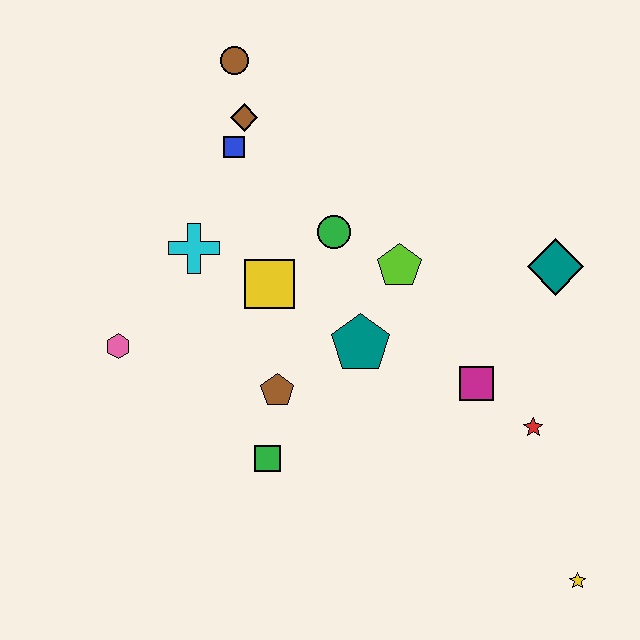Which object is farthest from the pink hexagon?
The yellow star is farthest from the pink hexagon.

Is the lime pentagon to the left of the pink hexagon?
No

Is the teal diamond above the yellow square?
Yes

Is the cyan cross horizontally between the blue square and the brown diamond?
No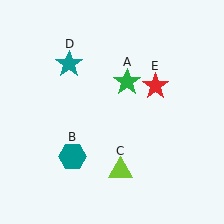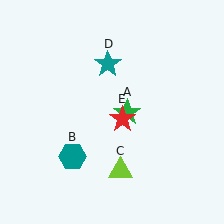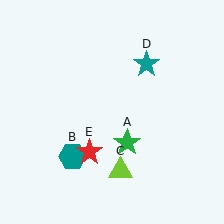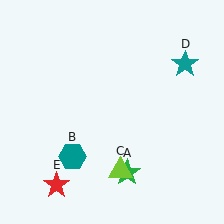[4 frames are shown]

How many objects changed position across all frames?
3 objects changed position: green star (object A), teal star (object D), red star (object E).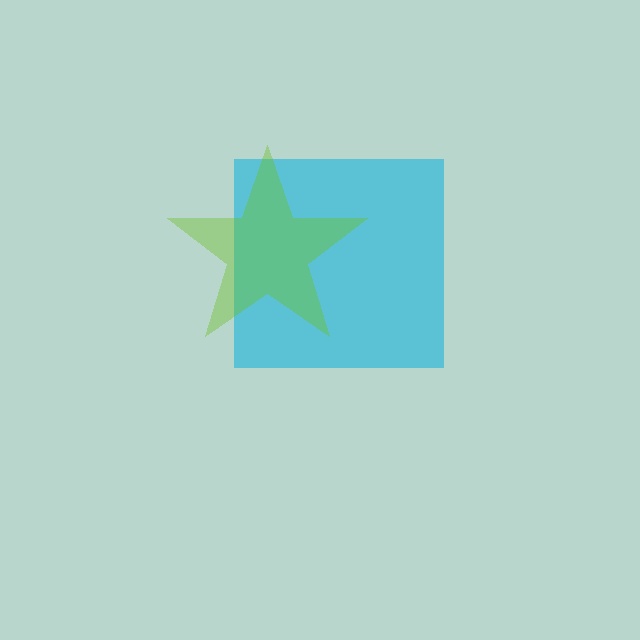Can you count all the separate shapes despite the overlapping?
Yes, there are 2 separate shapes.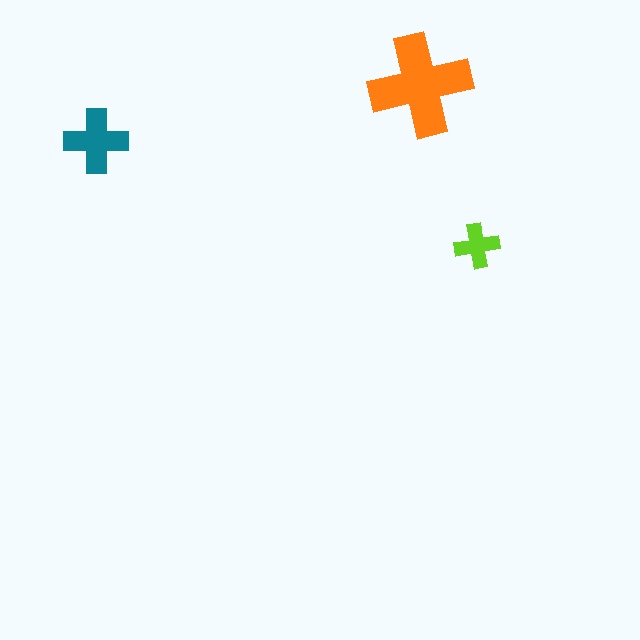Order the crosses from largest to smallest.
the orange one, the teal one, the lime one.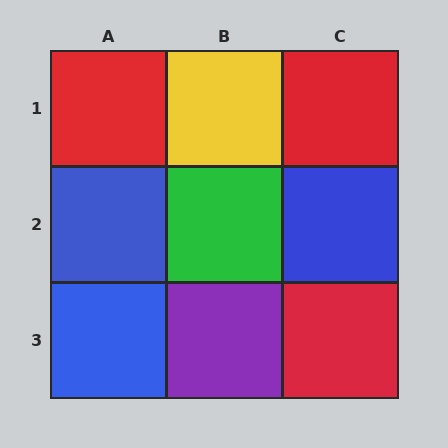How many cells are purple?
1 cell is purple.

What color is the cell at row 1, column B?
Yellow.